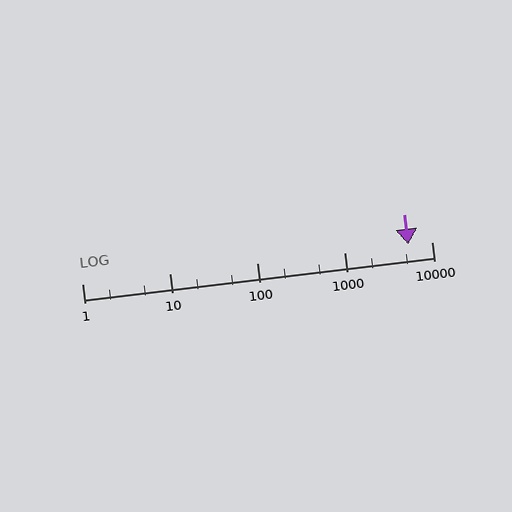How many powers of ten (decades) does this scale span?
The scale spans 4 decades, from 1 to 10000.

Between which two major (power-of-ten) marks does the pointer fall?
The pointer is between 1000 and 10000.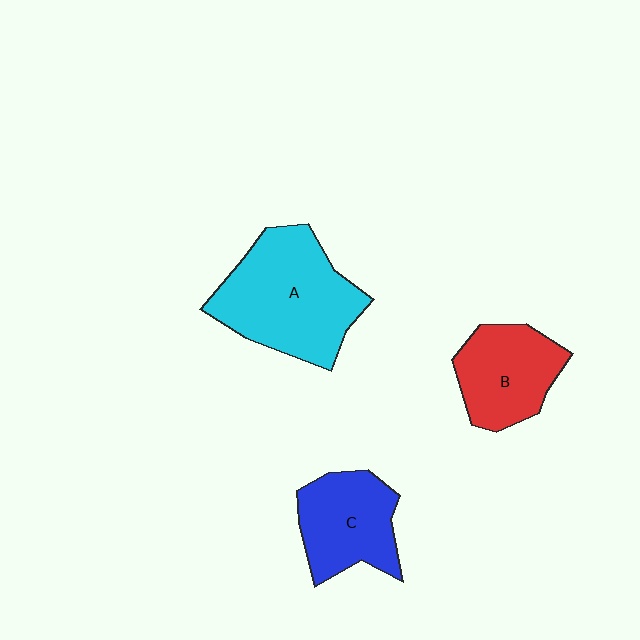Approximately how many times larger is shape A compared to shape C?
Approximately 1.6 times.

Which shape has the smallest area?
Shape B (red).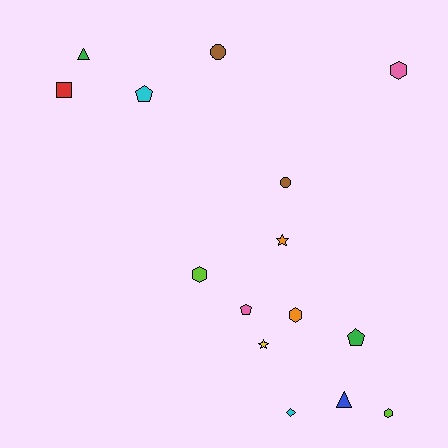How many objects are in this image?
There are 15 objects.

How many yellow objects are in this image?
There is 1 yellow object.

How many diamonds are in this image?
There is 1 diamond.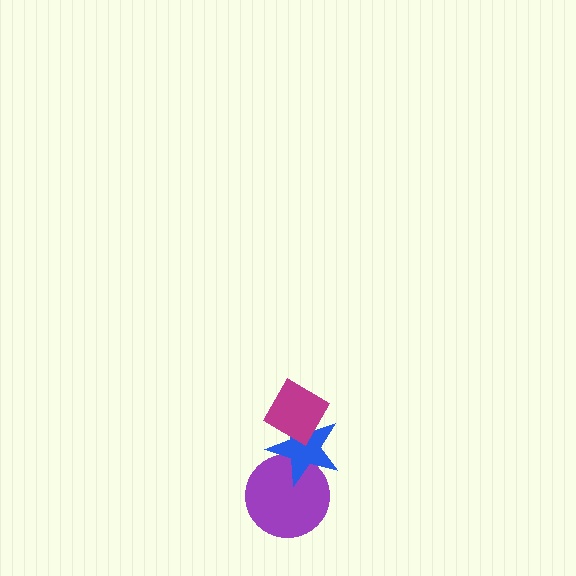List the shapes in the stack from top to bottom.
From top to bottom: the magenta diamond, the blue star, the purple circle.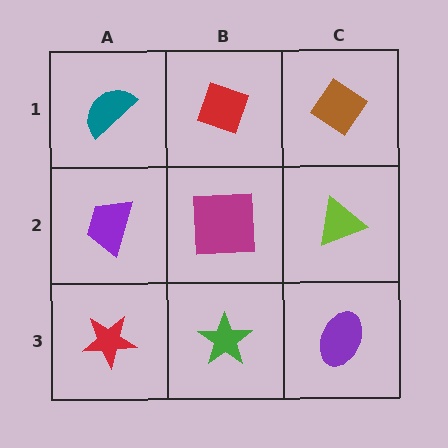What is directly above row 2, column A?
A teal semicircle.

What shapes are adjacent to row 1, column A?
A purple trapezoid (row 2, column A), a red diamond (row 1, column B).